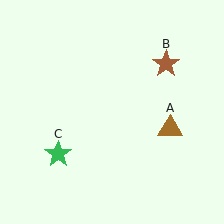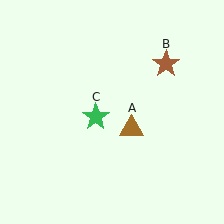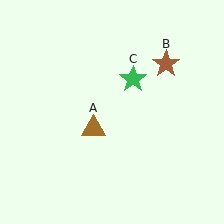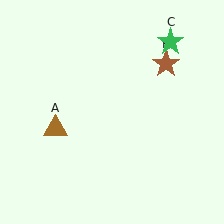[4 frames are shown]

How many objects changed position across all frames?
2 objects changed position: brown triangle (object A), green star (object C).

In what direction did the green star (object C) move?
The green star (object C) moved up and to the right.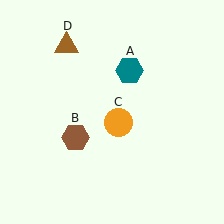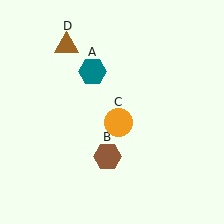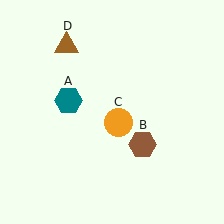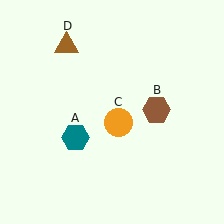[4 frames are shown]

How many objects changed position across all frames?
2 objects changed position: teal hexagon (object A), brown hexagon (object B).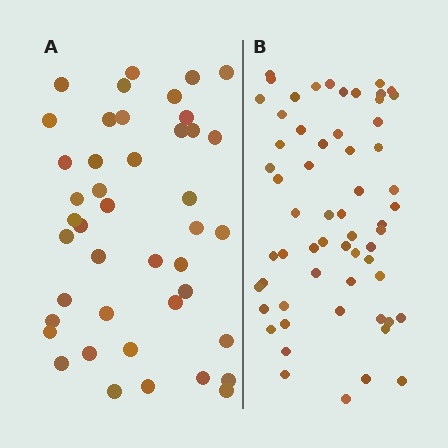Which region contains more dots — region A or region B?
Region B (the right region) has more dots.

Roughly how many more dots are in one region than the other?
Region B has approximately 15 more dots than region A.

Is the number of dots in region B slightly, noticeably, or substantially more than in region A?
Region B has noticeably more, but not dramatically so. The ratio is roughly 1.4 to 1.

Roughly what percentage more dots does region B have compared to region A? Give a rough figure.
About 40% more.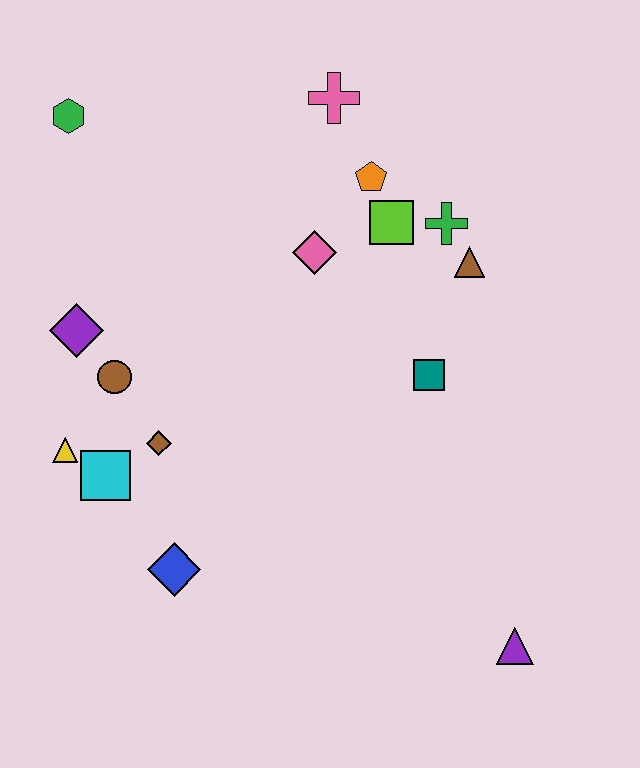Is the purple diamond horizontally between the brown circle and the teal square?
No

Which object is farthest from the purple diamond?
The purple triangle is farthest from the purple diamond.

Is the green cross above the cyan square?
Yes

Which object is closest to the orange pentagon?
The lime square is closest to the orange pentagon.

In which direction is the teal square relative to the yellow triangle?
The teal square is to the right of the yellow triangle.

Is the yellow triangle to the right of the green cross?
No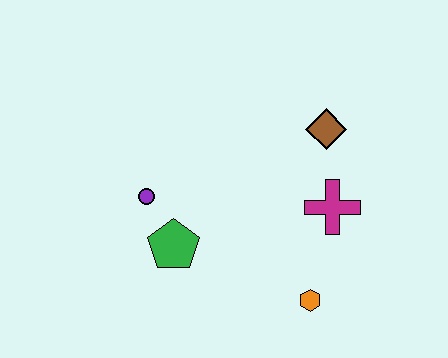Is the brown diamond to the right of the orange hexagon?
Yes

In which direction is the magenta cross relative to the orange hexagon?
The magenta cross is above the orange hexagon.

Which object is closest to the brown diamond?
The magenta cross is closest to the brown diamond.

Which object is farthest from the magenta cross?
The purple circle is farthest from the magenta cross.